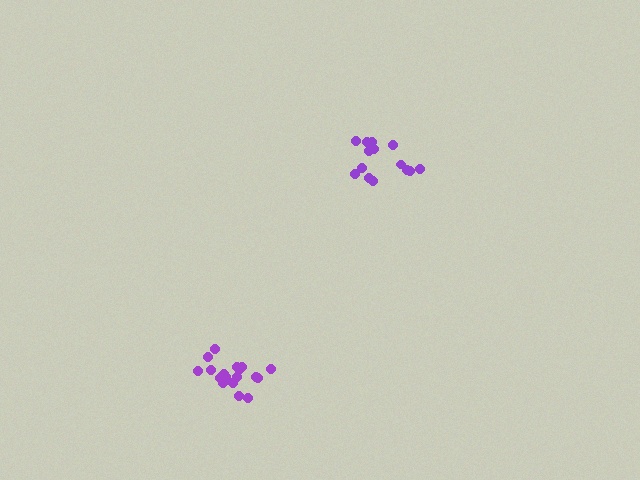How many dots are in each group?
Group 1: 14 dots, Group 2: 18 dots (32 total).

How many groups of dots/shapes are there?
There are 2 groups.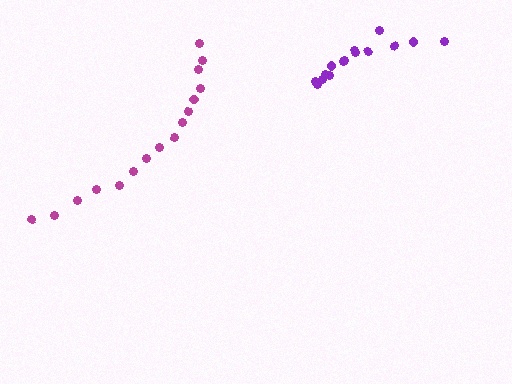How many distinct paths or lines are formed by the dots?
There are 2 distinct paths.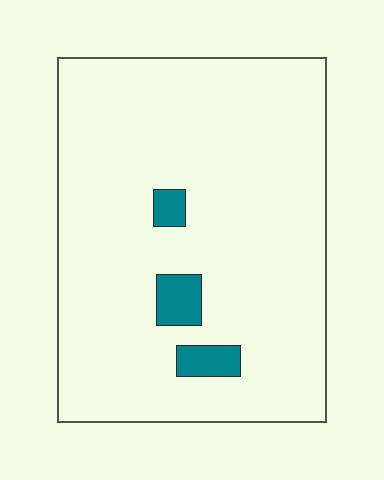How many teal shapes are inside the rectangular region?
3.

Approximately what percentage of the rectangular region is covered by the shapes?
Approximately 5%.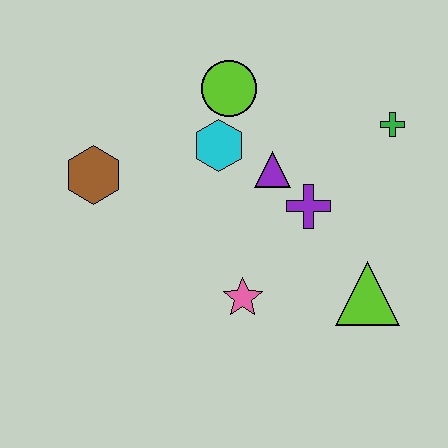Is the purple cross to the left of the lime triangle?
Yes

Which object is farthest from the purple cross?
The brown hexagon is farthest from the purple cross.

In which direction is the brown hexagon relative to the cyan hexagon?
The brown hexagon is to the left of the cyan hexagon.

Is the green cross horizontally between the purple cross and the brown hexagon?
No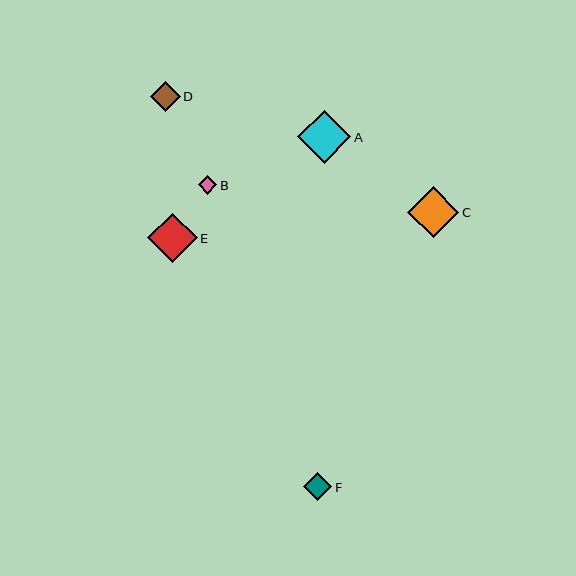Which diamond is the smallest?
Diamond B is the smallest with a size of approximately 18 pixels.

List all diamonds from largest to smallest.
From largest to smallest: A, C, E, D, F, B.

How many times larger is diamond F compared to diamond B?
Diamond F is approximately 1.5 times the size of diamond B.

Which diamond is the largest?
Diamond A is the largest with a size of approximately 53 pixels.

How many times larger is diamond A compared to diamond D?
Diamond A is approximately 1.8 times the size of diamond D.